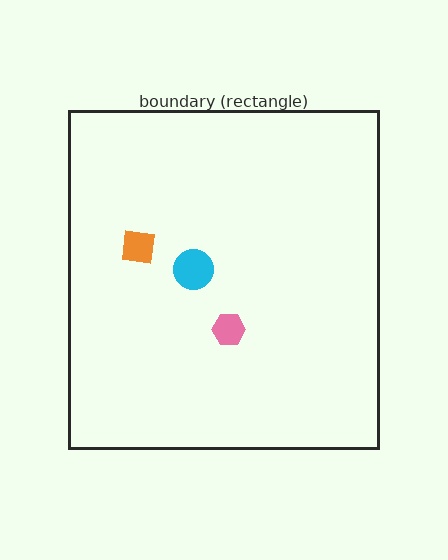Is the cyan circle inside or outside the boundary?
Inside.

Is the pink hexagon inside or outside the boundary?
Inside.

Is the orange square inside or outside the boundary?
Inside.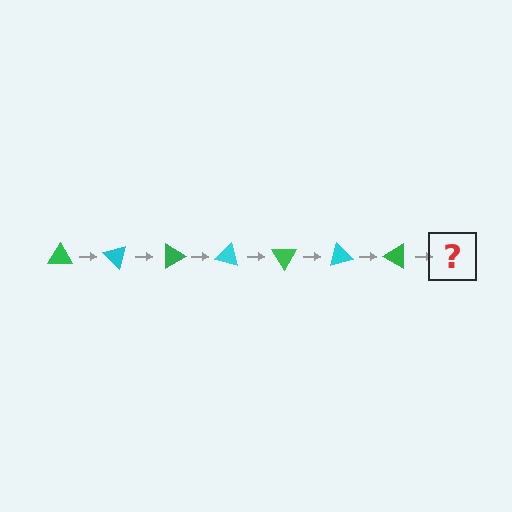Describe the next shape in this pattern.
It should be a cyan triangle, rotated 315 degrees from the start.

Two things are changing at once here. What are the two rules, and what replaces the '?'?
The two rules are that it rotates 45 degrees each step and the color cycles through green and cyan. The '?' should be a cyan triangle, rotated 315 degrees from the start.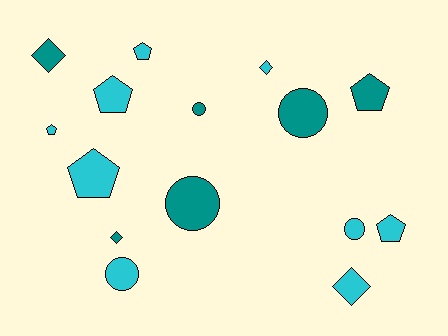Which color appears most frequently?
Cyan, with 9 objects.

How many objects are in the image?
There are 15 objects.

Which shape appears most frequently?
Pentagon, with 6 objects.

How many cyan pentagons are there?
There are 5 cyan pentagons.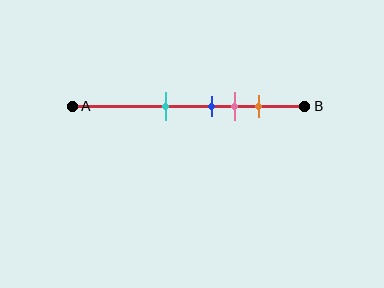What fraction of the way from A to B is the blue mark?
The blue mark is approximately 60% (0.6) of the way from A to B.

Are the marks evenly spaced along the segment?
No, the marks are not evenly spaced.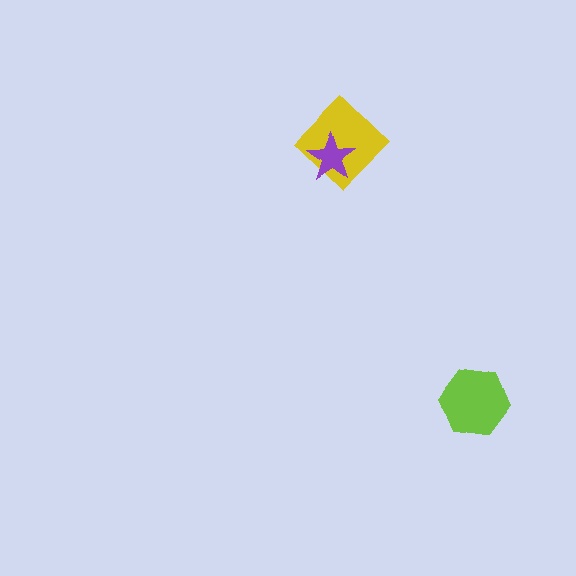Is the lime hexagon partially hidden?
No, no other shape covers it.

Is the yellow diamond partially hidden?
Yes, it is partially covered by another shape.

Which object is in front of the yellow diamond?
The purple star is in front of the yellow diamond.